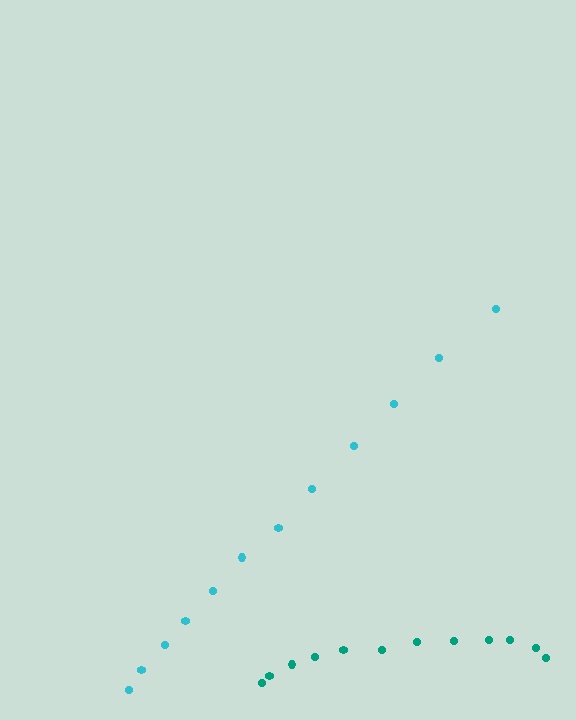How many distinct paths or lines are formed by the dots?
There are 2 distinct paths.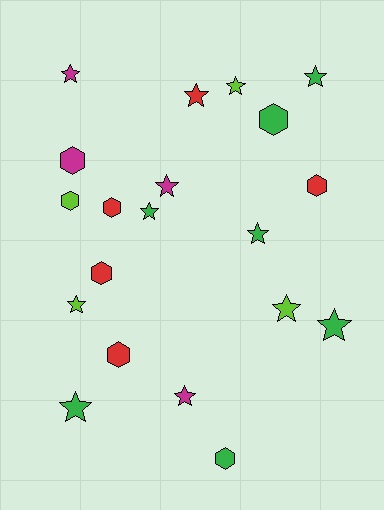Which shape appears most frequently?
Star, with 12 objects.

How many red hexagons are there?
There are 4 red hexagons.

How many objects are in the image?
There are 20 objects.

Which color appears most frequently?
Green, with 7 objects.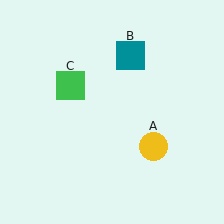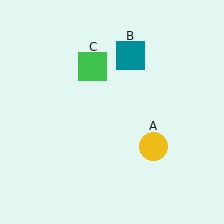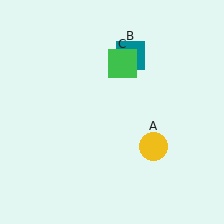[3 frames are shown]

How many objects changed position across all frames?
1 object changed position: green square (object C).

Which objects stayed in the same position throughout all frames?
Yellow circle (object A) and teal square (object B) remained stationary.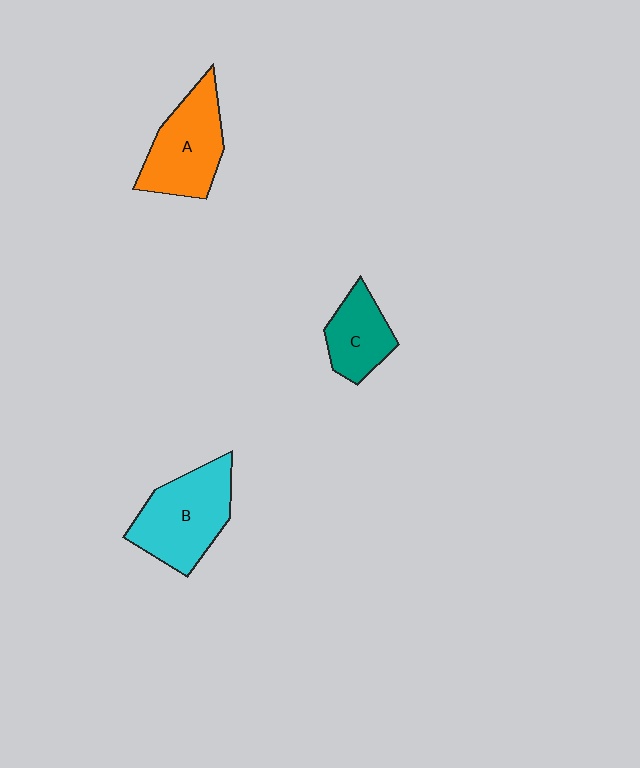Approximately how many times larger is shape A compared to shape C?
Approximately 1.5 times.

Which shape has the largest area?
Shape B (cyan).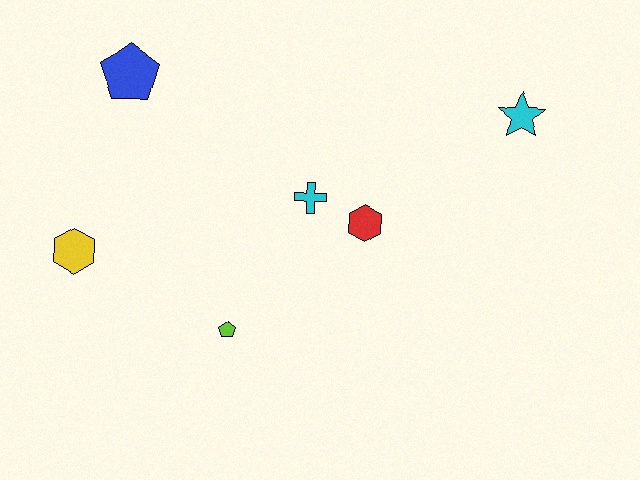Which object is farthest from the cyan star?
The yellow hexagon is farthest from the cyan star.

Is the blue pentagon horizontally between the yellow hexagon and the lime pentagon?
Yes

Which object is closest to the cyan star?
The red hexagon is closest to the cyan star.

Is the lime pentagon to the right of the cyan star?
No